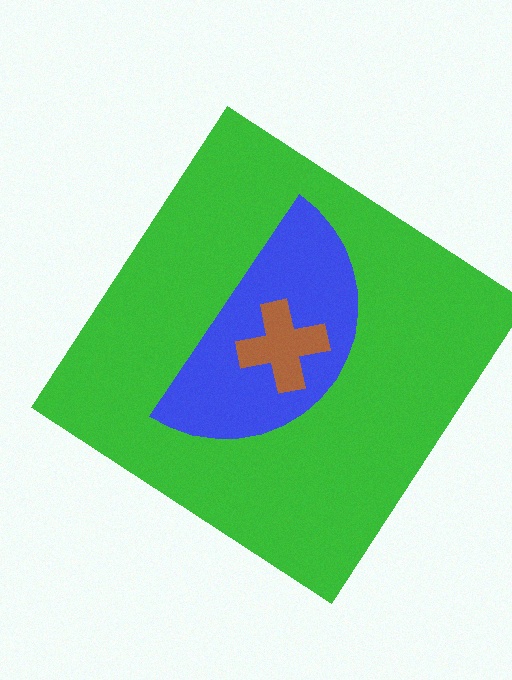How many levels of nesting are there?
3.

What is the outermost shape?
The green diamond.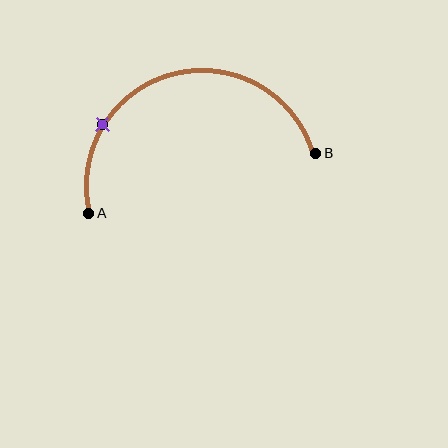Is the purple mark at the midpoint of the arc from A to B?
No. The purple mark lies on the arc but is closer to endpoint A. The arc midpoint would be at the point on the curve equidistant along the arc from both A and B.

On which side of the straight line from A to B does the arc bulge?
The arc bulges above the straight line connecting A and B.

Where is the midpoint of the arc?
The arc midpoint is the point on the curve farthest from the straight line joining A and B. It sits above that line.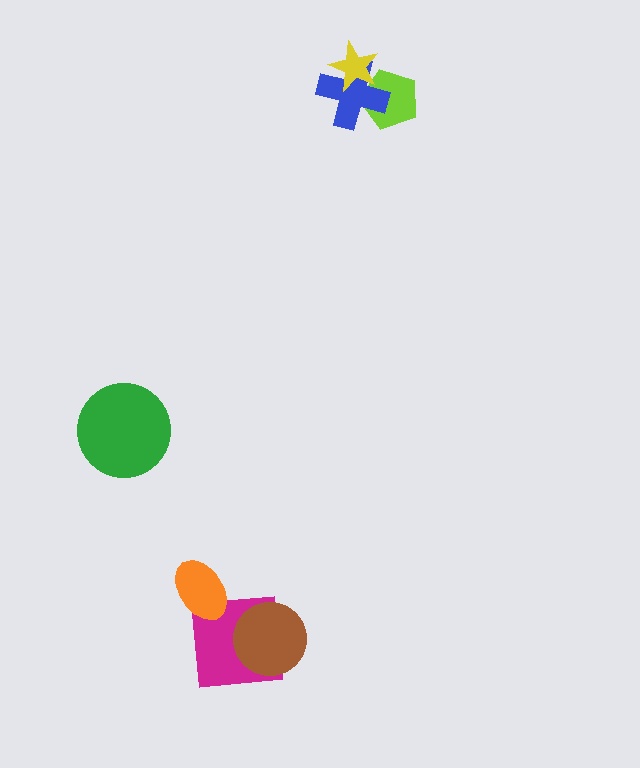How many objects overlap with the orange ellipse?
1 object overlaps with the orange ellipse.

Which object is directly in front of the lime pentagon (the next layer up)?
The blue cross is directly in front of the lime pentagon.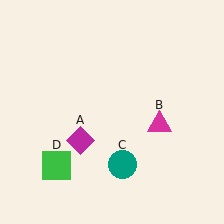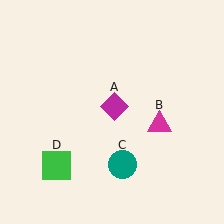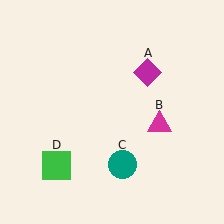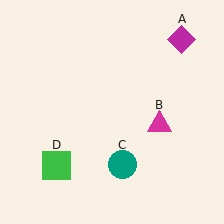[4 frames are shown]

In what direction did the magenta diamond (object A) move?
The magenta diamond (object A) moved up and to the right.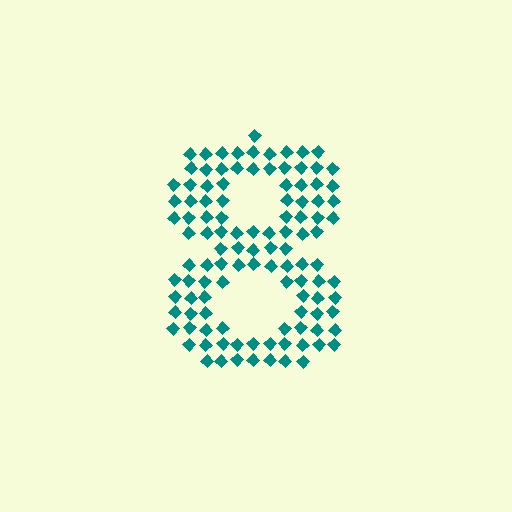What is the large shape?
The large shape is the digit 8.